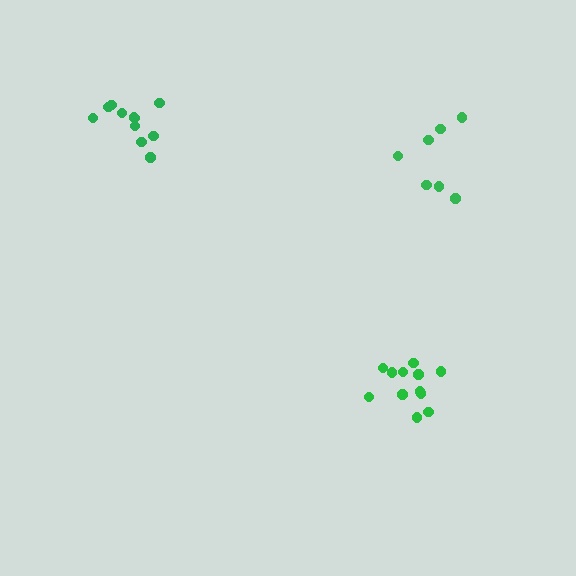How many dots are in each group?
Group 1: 11 dots, Group 2: 7 dots, Group 3: 12 dots (30 total).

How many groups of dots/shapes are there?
There are 3 groups.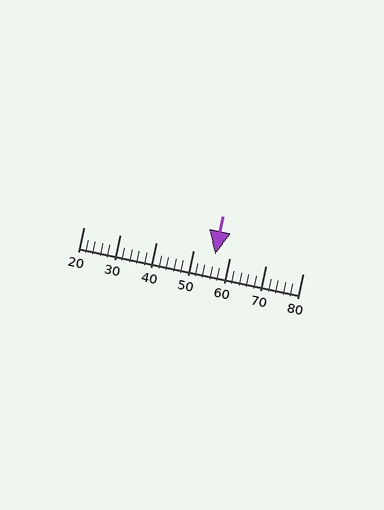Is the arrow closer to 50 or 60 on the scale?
The arrow is closer to 60.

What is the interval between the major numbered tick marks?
The major tick marks are spaced 10 units apart.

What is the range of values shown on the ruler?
The ruler shows values from 20 to 80.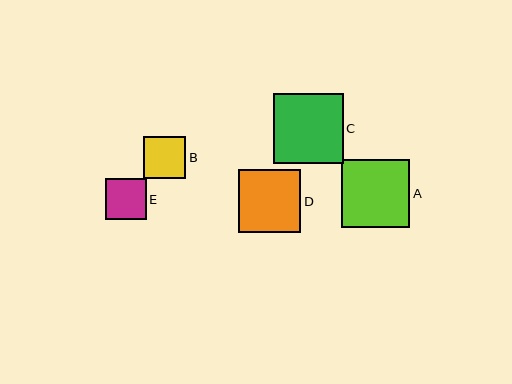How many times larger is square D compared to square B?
Square D is approximately 1.5 times the size of square B.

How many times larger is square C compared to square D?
Square C is approximately 1.1 times the size of square D.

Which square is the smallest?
Square E is the smallest with a size of approximately 40 pixels.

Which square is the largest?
Square C is the largest with a size of approximately 70 pixels.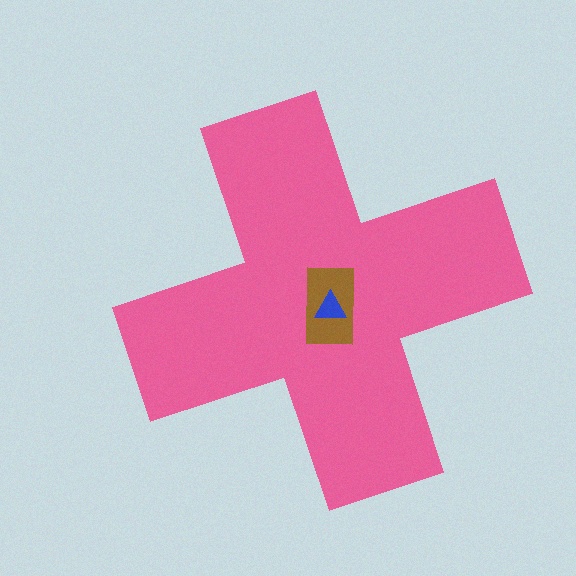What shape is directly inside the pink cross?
The brown rectangle.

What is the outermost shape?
The pink cross.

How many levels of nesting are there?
3.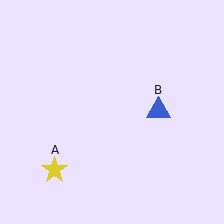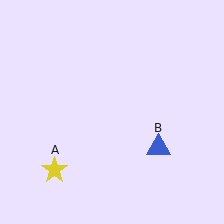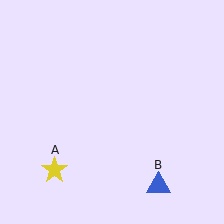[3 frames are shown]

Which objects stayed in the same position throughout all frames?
Yellow star (object A) remained stationary.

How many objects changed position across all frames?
1 object changed position: blue triangle (object B).